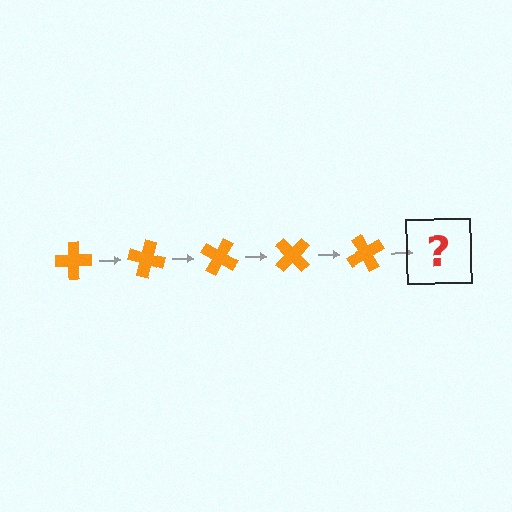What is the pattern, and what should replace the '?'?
The pattern is that the cross rotates 15 degrees each step. The '?' should be an orange cross rotated 75 degrees.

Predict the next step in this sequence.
The next step is an orange cross rotated 75 degrees.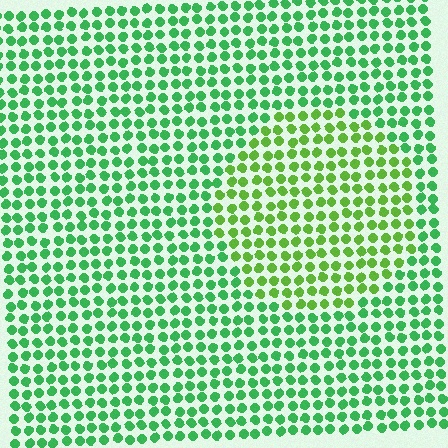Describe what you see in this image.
The image is filled with small green elements in a uniform arrangement. A circle-shaped region is visible where the elements are tinted to a slightly different hue, forming a subtle color boundary.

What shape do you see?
I see a circle.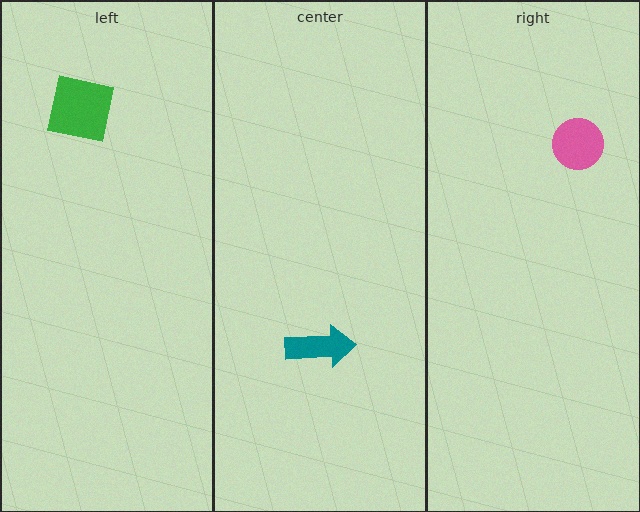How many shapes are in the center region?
1.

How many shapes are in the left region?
1.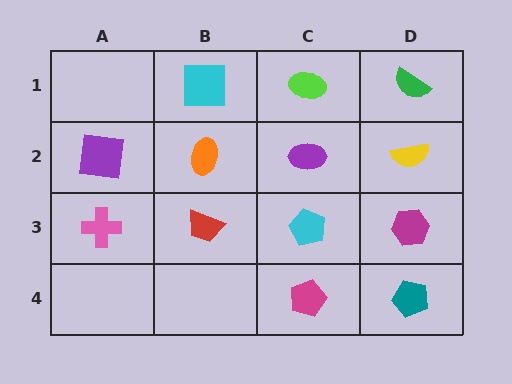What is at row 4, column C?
A magenta pentagon.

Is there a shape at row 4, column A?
No, that cell is empty.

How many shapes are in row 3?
4 shapes.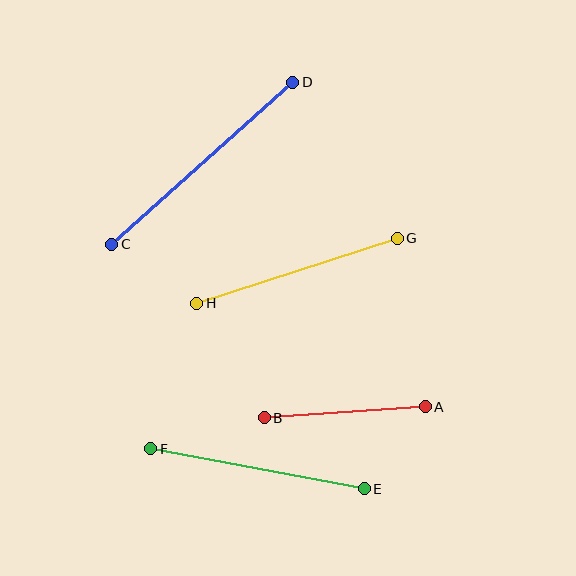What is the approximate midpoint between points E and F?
The midpoint is at approximately (258, 469) pixels.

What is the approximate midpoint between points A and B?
The midpoint is at approximately (345, 412) pixels.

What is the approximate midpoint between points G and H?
The midpoint is at approximately (297, 271) pixels.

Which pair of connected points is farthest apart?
Points C and D are farthest apart.